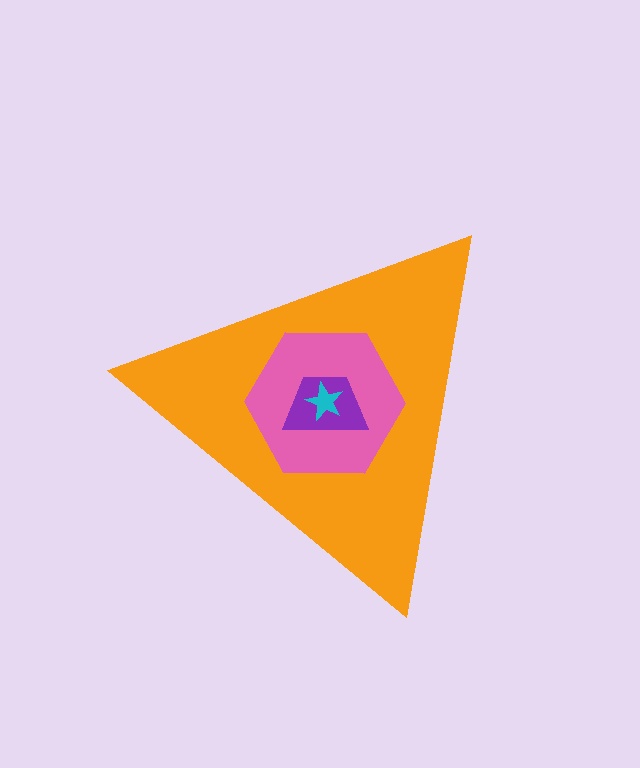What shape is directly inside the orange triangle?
The pink hexagon.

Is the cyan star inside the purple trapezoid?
Yes.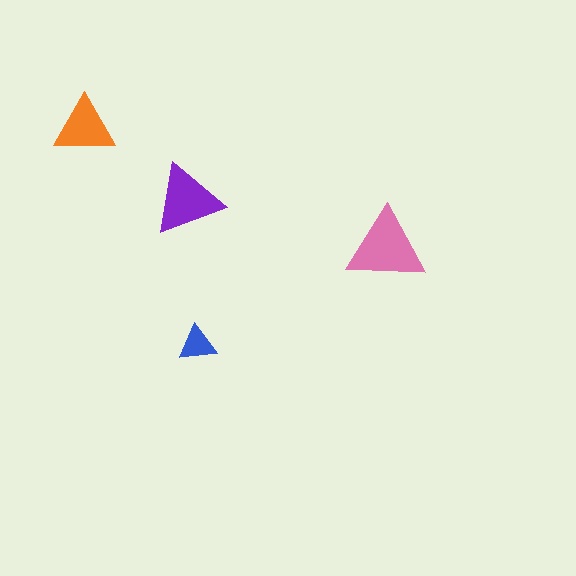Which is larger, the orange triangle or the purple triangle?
The purple one.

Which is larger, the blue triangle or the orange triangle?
The orange one.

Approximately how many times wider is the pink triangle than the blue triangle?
About 2 times wider.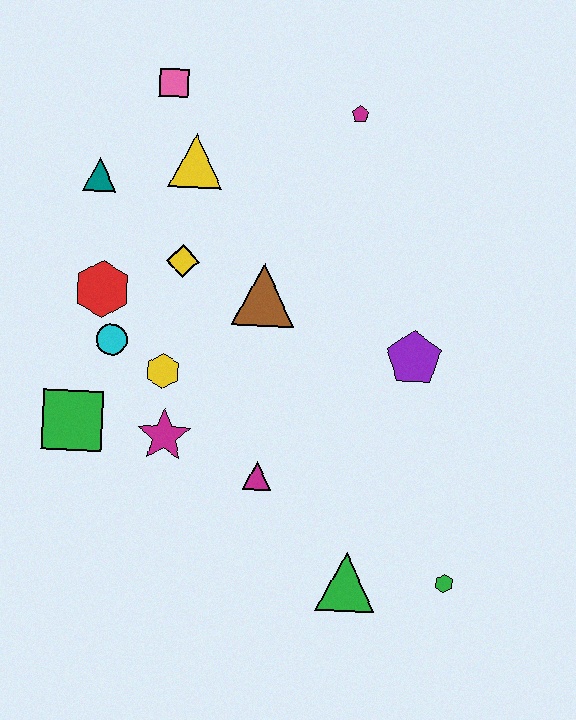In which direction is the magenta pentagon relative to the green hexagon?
The magenta pentagon is above the green hexagon.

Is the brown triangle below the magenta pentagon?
Yes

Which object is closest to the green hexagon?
The green triangle is closest to the green hexagon.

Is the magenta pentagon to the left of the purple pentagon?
Yes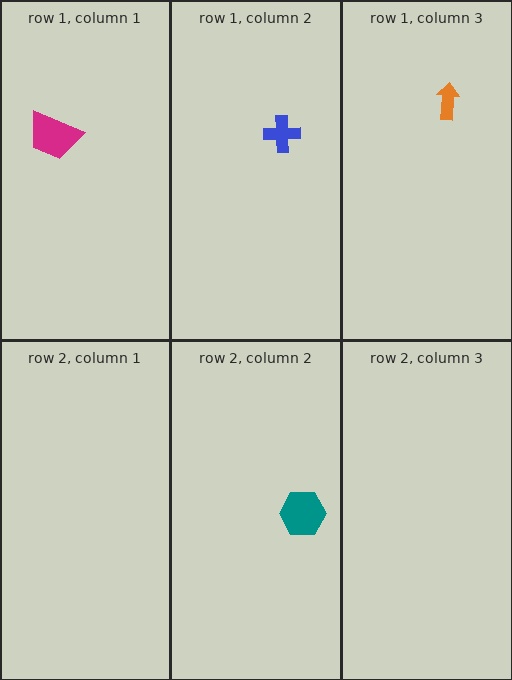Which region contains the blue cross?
The row 1, column 2 region.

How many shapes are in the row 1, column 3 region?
1.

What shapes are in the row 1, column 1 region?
The magenta trapezoid.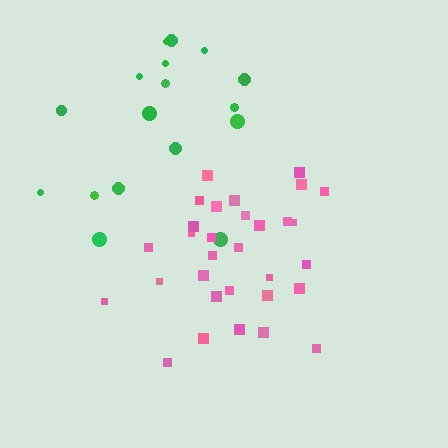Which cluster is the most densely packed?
Pink.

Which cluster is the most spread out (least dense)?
Green.